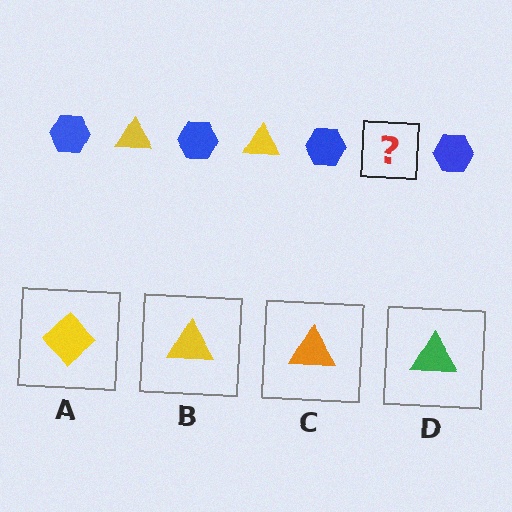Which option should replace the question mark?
Option B.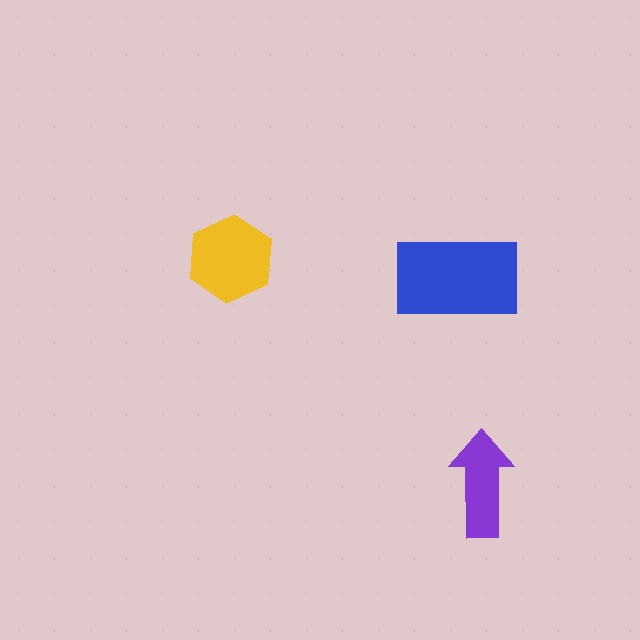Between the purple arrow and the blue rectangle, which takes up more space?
The blue rectangle.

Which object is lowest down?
The purple arrow is bottommost.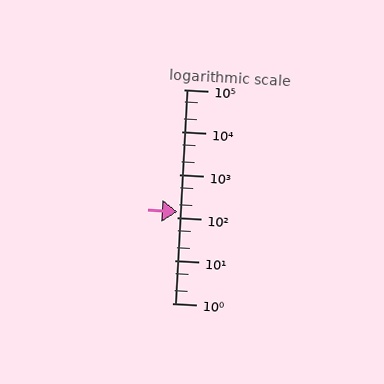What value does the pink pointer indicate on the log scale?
The pointer indicates approximately 140.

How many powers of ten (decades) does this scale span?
The scale spans 5 decades, from 1 to 100000.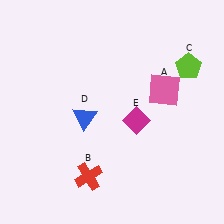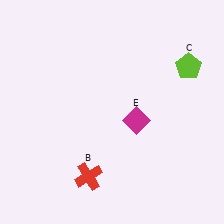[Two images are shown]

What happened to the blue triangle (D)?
The blue triangle (D) was removed in Image 2. It was in the bottom-left area of Image 1.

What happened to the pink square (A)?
The pink square (A) was removed in Image 2. It was in the top-right area of Image 1.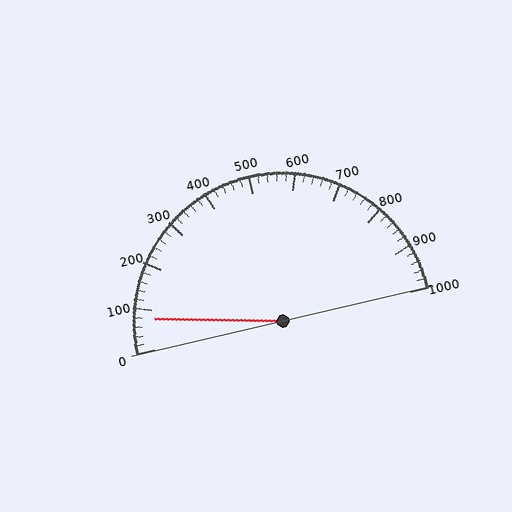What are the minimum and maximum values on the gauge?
The gauge ranges from 0 to 1000.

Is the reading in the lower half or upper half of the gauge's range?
The reading is in the lower half of the range (0 to 1000).